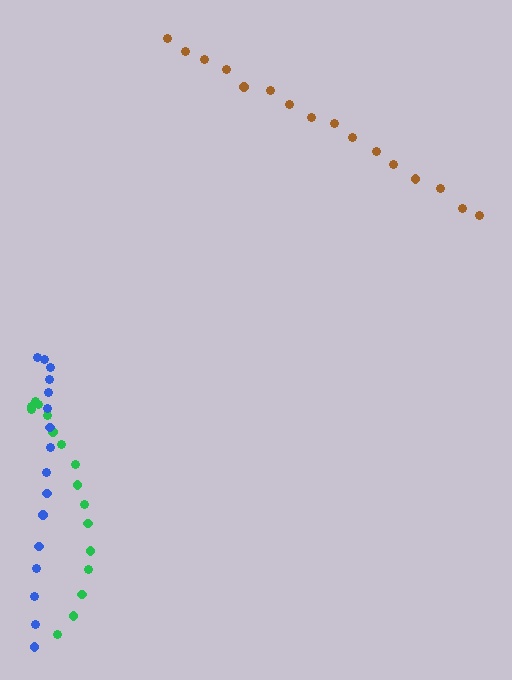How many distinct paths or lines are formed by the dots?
There are 3 distinct paths.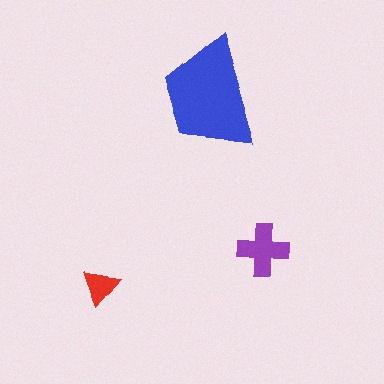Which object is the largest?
The blue trapezoid.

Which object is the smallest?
The red triangle.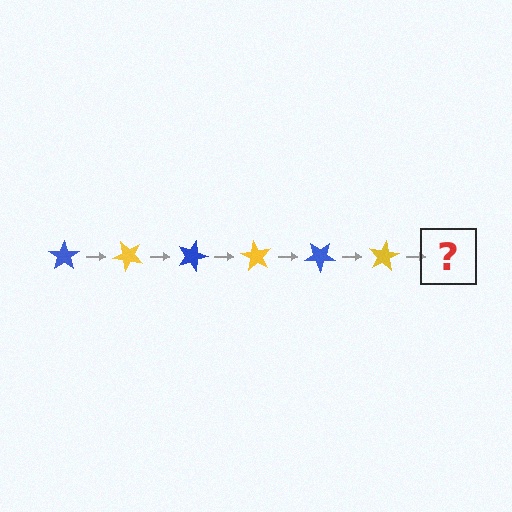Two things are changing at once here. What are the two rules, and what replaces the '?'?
The two rules are that it rotates 45 degrees each step and the color cycles through blue and yellow. The '?' should be a blue star, rotated 270 degrees from the start.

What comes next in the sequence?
The next element should be a blue star, rotated 270 degrees from the start.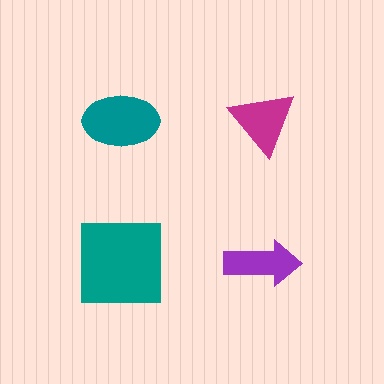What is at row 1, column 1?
A teal ellipse.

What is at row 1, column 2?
A magenta triangle.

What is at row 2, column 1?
A teal square.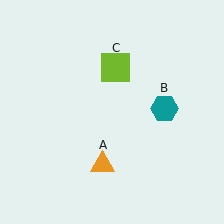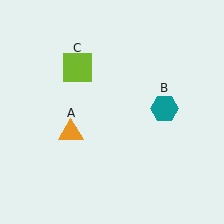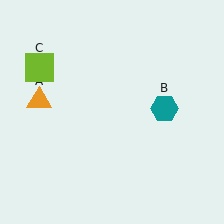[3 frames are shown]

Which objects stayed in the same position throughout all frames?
Teal hexagon (object B) remained stationary.